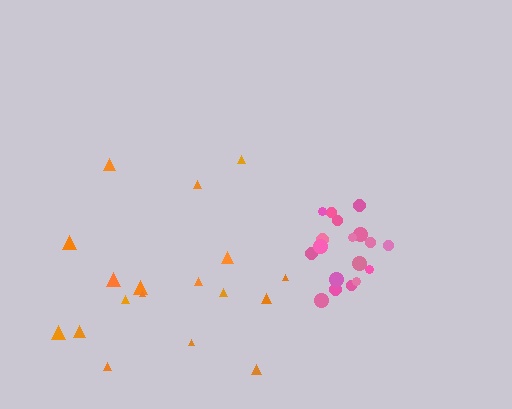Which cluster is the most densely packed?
Pink.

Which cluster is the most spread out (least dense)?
Orange.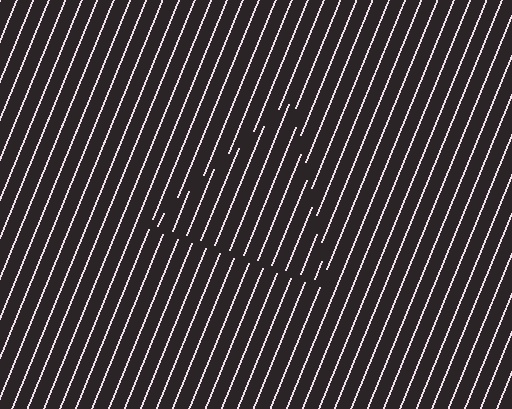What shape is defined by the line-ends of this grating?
An illusory triangle. The interior of the shape contains the same grating, shifted by half a period — the contour is defined by the phase discontinuity where line-ends from the inner and outer gratings abut.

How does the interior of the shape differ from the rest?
The interior of the shape contains the same grating, shifted by half a period — the contour is defined by the phase discontinuity where line-ends from the inner and outer gratings abut.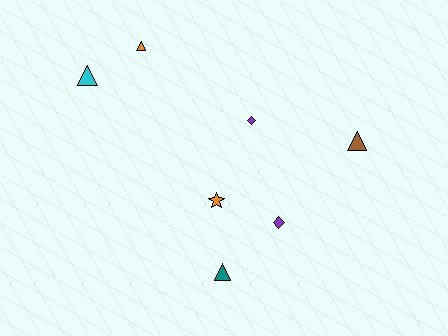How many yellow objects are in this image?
There are no yellow objects.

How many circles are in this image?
There are no circles.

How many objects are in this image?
There are 7 objects.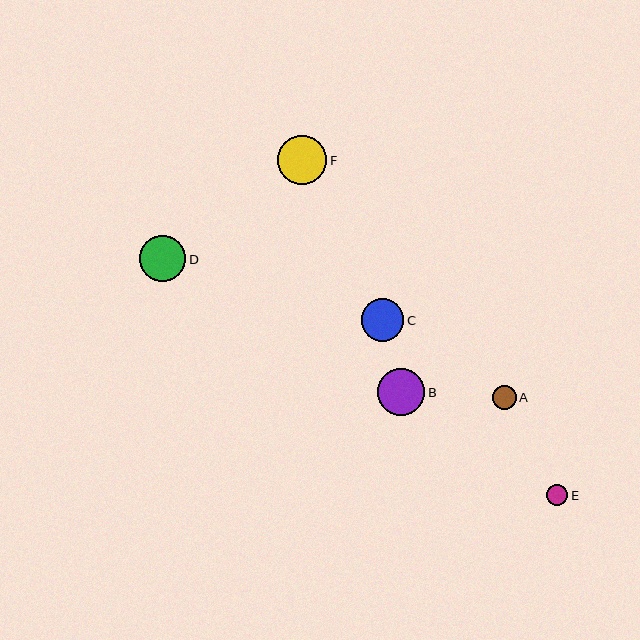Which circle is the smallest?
Circle E is the smallest with a size of approximately 21 pixels.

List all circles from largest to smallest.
From largest to smallest: F, B, D, C, A, E.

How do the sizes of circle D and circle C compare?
Circle D and circle C are approximately the same size.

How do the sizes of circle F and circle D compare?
Circle F and circle D are approximately the same size.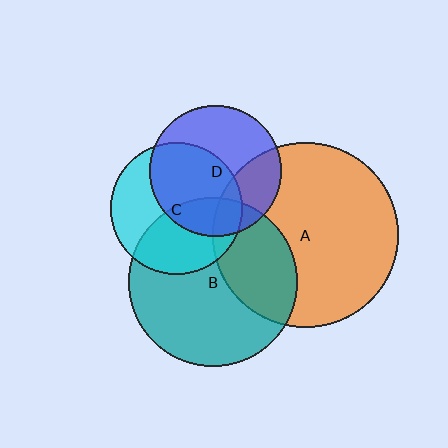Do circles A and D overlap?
Yes.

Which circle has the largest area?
Circle A (orange).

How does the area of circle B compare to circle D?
Approximately 1.7 times.